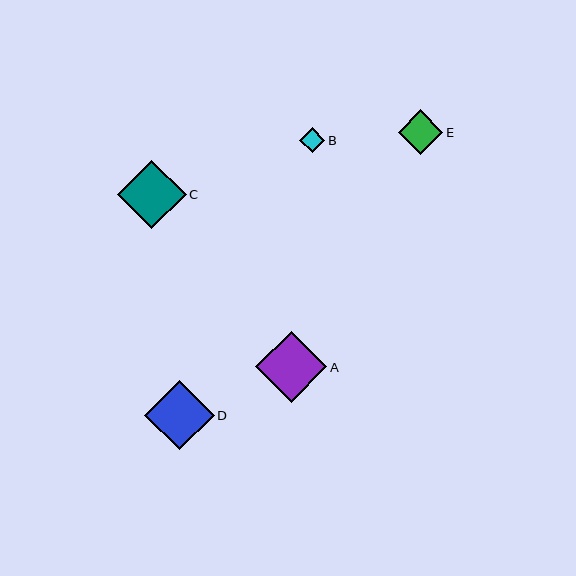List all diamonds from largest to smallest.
From largest to smallest: A, D, C, E, B.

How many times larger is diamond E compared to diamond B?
Diamond E is approximately 1.8 times the size of diamond B.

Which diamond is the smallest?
Diamond B is the smallest with a size of approximately 25 pixels.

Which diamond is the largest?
Diamond A is the largest with a size of approximately 71 pixels.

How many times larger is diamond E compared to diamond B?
Diamond E is approximately 1.8 times the size of diamond B.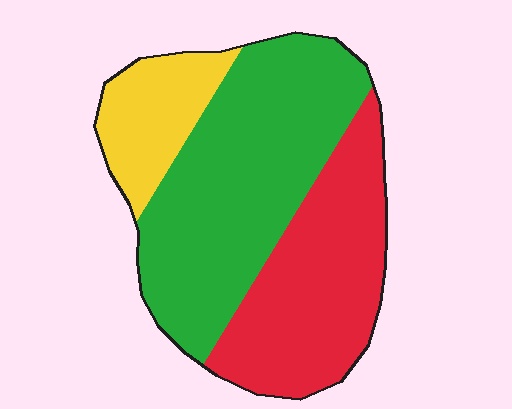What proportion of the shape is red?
Red covers roughly 35% of the shape.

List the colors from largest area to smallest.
From largest to smallest: green, red, yellow.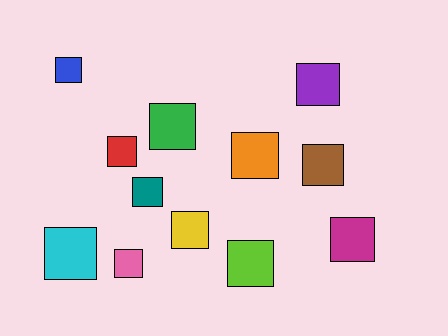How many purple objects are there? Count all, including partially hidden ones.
There is 1 purple object.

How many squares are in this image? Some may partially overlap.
There are 12 squares.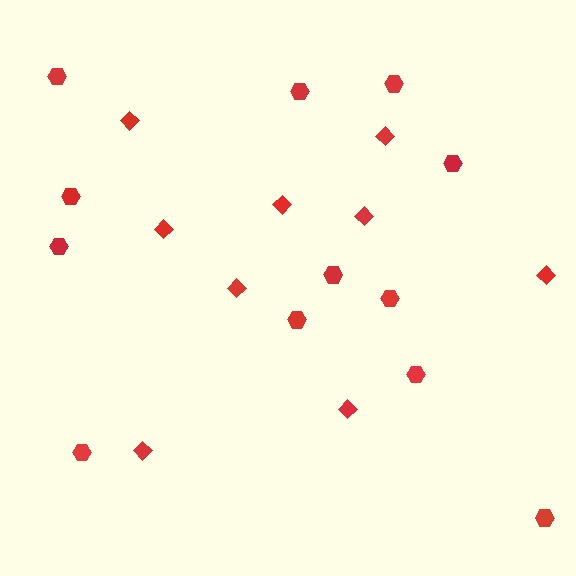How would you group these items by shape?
There are 2 groups: one group of hexagons (12) and one group of diamonds (9).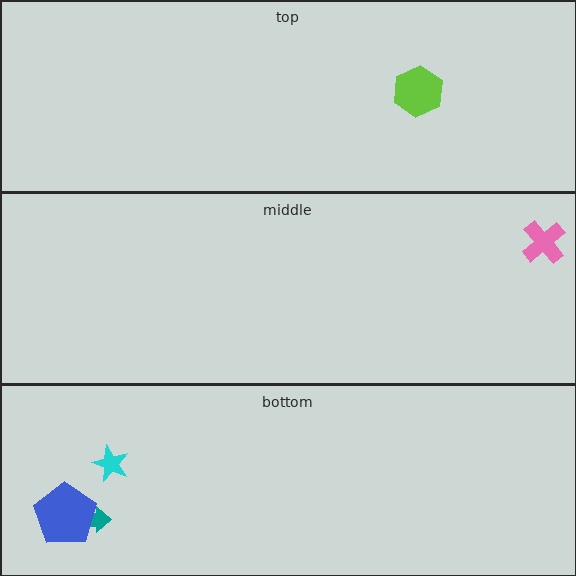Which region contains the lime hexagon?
The top region.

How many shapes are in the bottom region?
3.